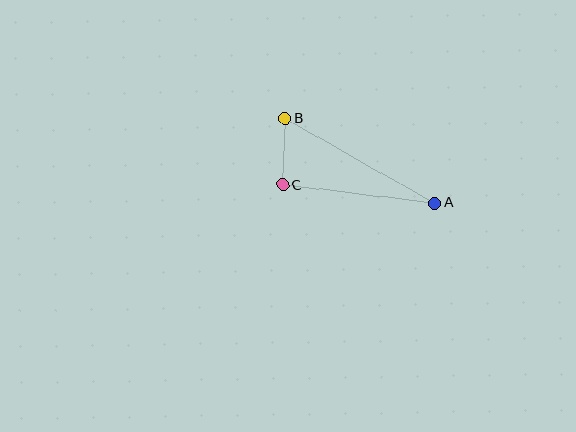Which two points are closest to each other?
Points B and C are closest to each other.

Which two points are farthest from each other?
Points A and B are farthest from each other.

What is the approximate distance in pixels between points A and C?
The distance between A and C is approximately 153 pixels.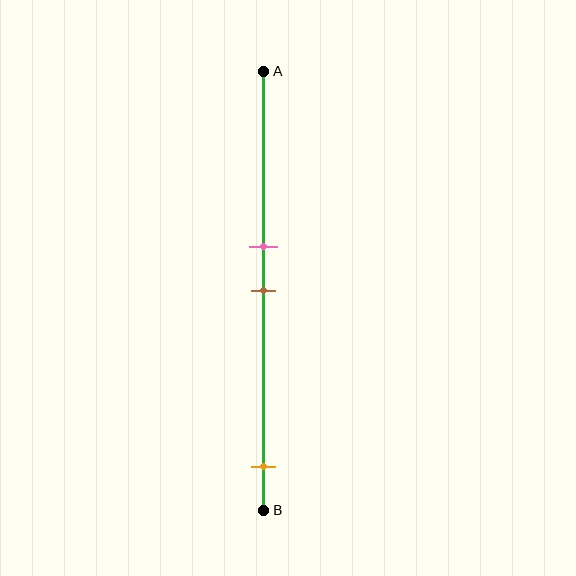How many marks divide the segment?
There are 3 marks dividing the segment.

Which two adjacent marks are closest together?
The pink and brown marks are the closest adjacent pair.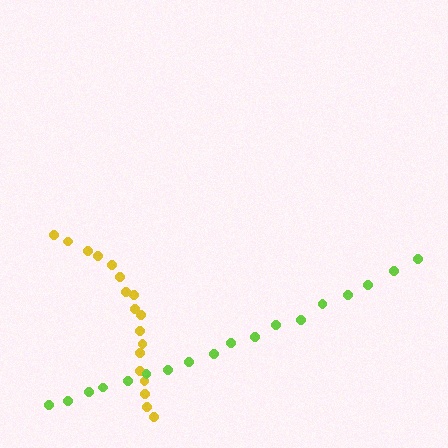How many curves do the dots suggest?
There are 2 distinct paths.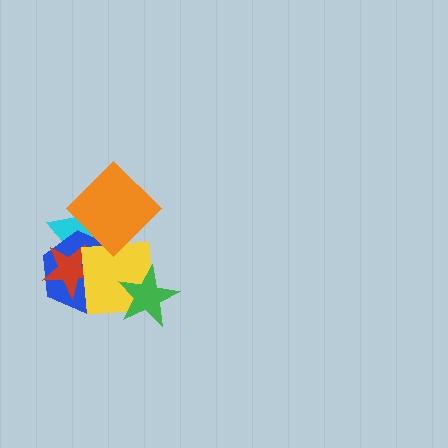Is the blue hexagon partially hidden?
Yes, it is partially covered by another shape.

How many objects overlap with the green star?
1 object overlaps with the green star.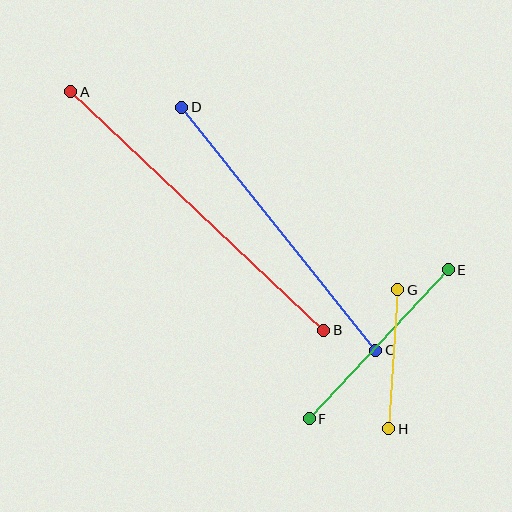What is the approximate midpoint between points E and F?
The midpoint is at approximately (379, 344) pixels.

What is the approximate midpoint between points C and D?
The midpoint is at approximately (279, 229) pixels.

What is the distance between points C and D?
The distance is approximately 311 pixels.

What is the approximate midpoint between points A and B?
The midpoint is at approximately (197, 211) pixels.